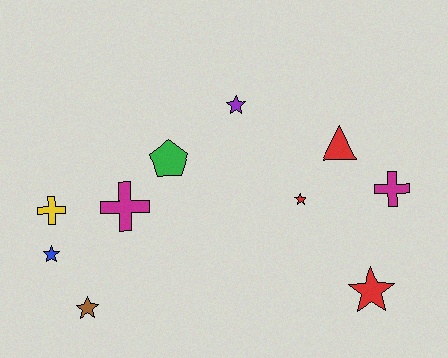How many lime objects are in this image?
There are no lime objects.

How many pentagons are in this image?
There is 1 pentagon.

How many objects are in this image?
There are 10 objects.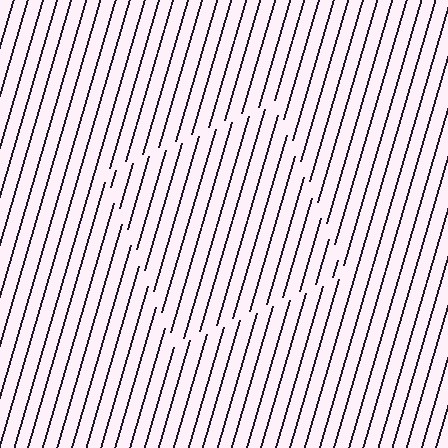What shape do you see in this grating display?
An illusory square. The interior of the shape contains the same grating, shifted by half a period — the contour is defined by the phase discontinuity where line-ends from the inner and outer gratings abut.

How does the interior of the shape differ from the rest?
The interior of the shape contains the same grating, shifted by half a period — the contour is defined by the phase discontinuity where line-ends from the inner and outer gratings abut.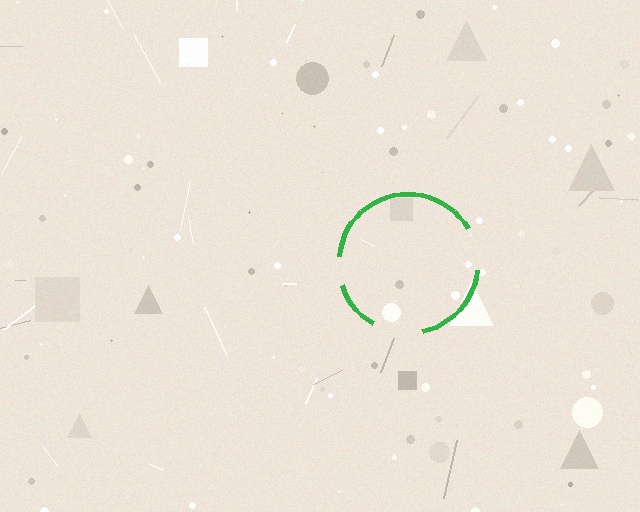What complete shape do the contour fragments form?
The contour fragments form a circle.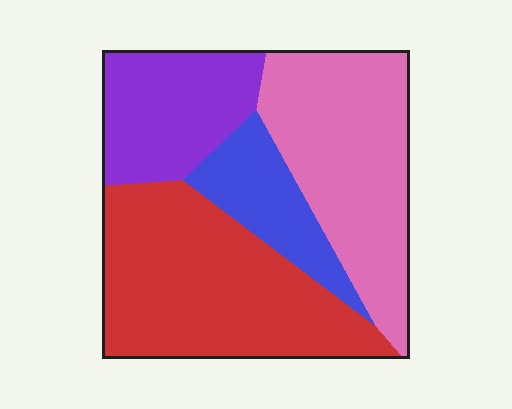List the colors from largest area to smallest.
From largest to smallest: red, pink, purple, blue.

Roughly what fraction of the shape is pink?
Pink covers roughly 30% of the shape.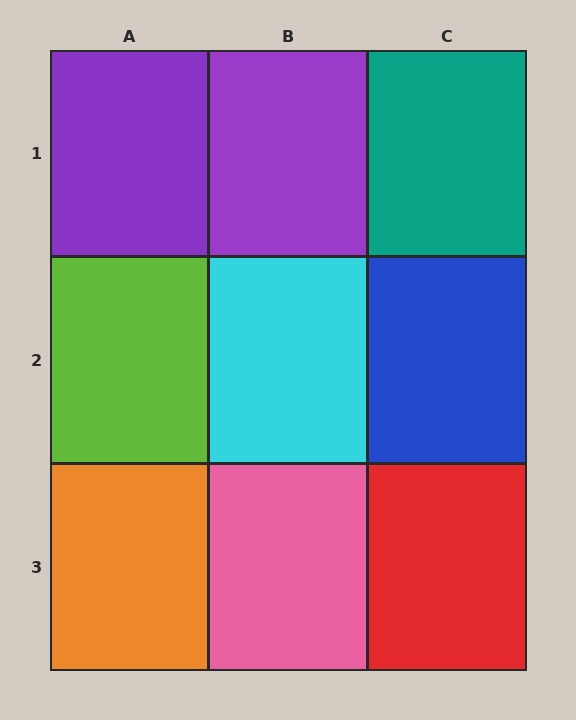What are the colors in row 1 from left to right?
Purple, purple, teal.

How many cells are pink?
1 cell is pink.